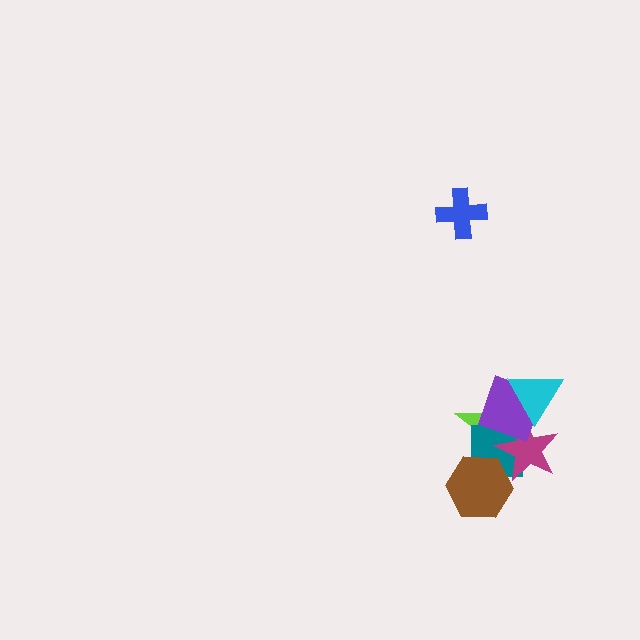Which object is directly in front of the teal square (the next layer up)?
The magenta star is directly in front of the teal square.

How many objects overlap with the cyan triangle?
3 objects overlap with the cyan triangle.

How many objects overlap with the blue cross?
0 objects overlap with the blue cross.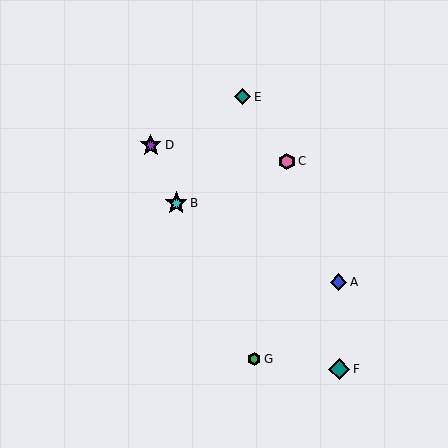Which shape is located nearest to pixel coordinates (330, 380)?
The teal diamond (labeled F) at (339, 369) is nearest to that location.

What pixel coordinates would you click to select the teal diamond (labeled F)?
Click at (339, 369) to select the teal diamond F.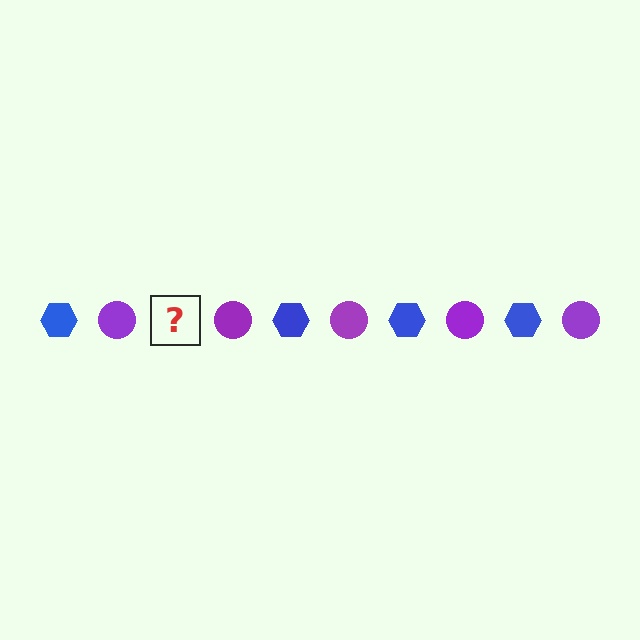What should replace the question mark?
The question mark should be replaced with a blue hexagon.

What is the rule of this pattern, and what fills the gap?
The rule is that the pattern alternates between blue hexagon and purple circle. The gap should be filled with a blue hexagon.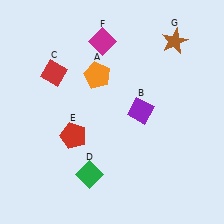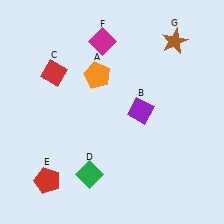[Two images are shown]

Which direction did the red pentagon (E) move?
The red pentagon (E) moved down.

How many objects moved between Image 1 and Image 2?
1 object moved between the two images.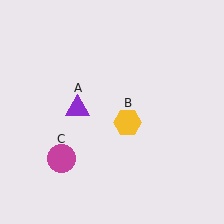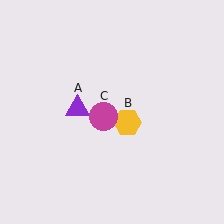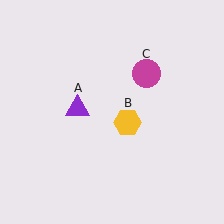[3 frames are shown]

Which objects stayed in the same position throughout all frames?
Purple triangle (object A) and yellow hexagon (object B) remained stationary.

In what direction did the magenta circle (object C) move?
The magenta circle (object C) moved up and to the right.